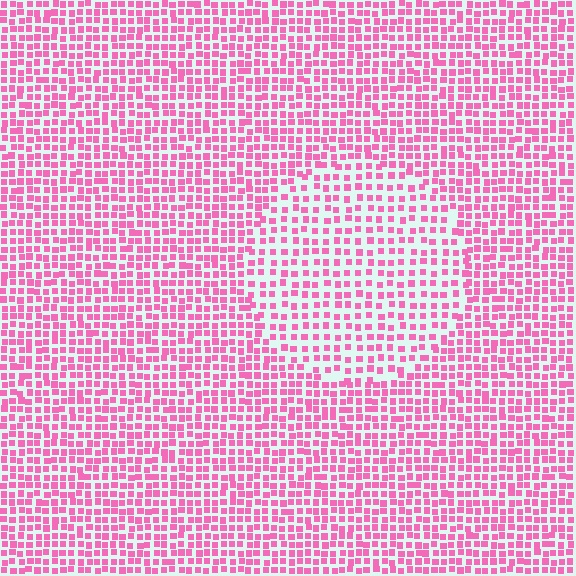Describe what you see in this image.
The image contains small pink elements arranged at two different densities. A circle-shaped region is visible where the elements are less densely packed than the surrounding area.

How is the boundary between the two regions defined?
The boundary is defined by a change in element density (approximately 1.6x ratio). All elements are the same color, size, and shape.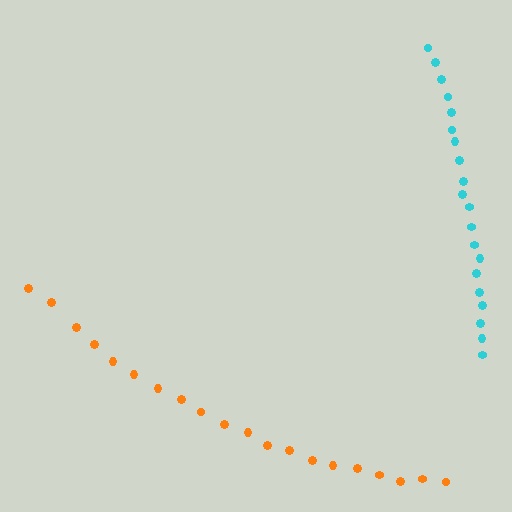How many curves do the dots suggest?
There are 2 distinct paths.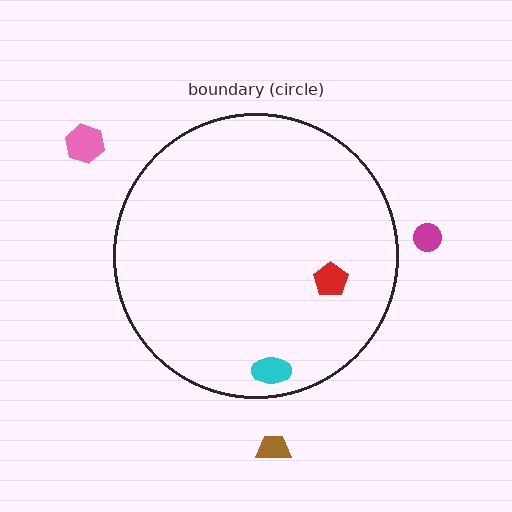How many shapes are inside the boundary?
2 inside, 3 outside.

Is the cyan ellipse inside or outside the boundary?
Inside.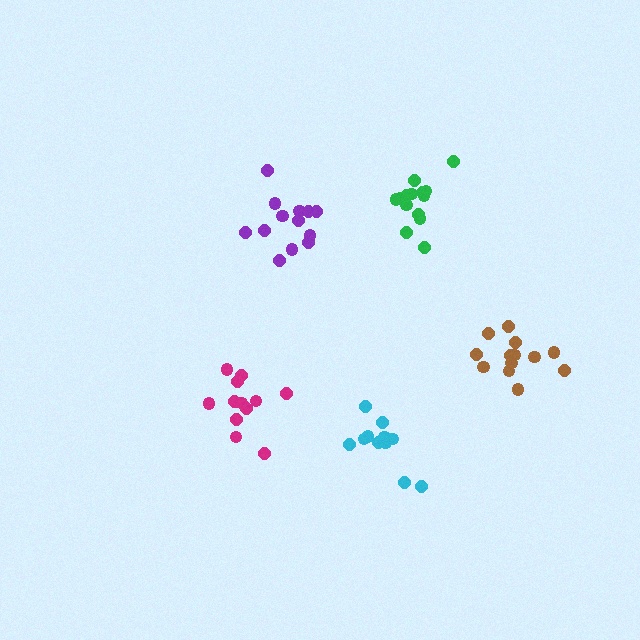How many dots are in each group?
Group 1: 12 dots, Group 2: 14 dots, Group 3: 13 dots, Group 4: 11 dots, Group 5: 13 dots (63 total).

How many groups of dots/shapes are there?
There are 5 groups.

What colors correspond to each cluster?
The clusters are colored: magenta, green, purple, cyan, brown.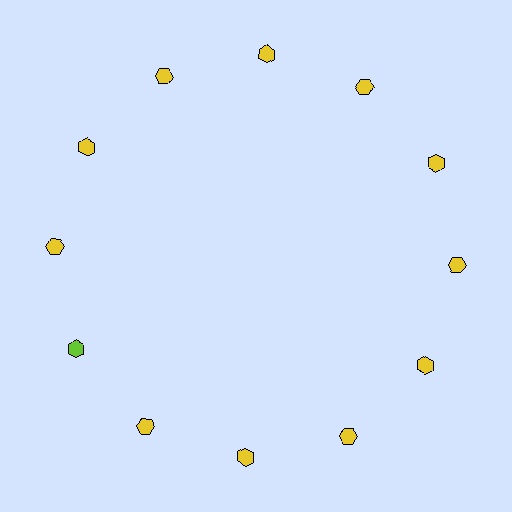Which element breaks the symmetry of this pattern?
The lime hexagon at roughly the 8 o'clock position breaks the symmetry. All other shapes are yellow hexagons.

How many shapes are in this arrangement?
There are 12 shapes arranged in a ring pattern.